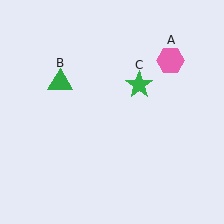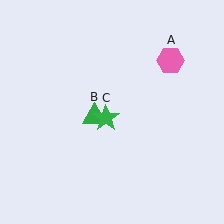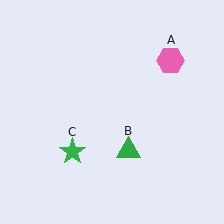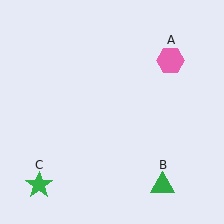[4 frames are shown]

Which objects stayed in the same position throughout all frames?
Pink hexagon (object A) remained stationary.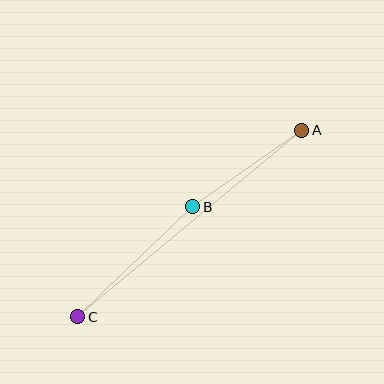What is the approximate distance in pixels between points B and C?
The distance between B and C is approximately 159 pixels.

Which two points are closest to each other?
Points A and B are closest to each other.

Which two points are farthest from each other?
Points A and C are farthest from each other.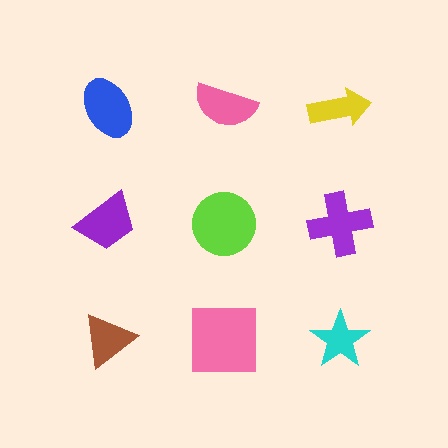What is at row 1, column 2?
A pink semicircle.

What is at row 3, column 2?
A pink square.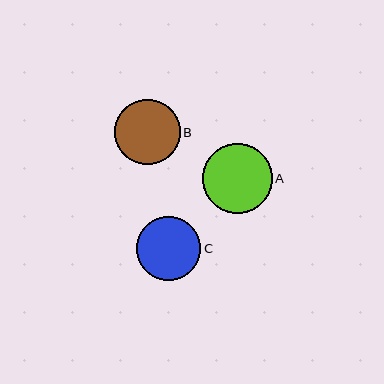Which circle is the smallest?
Circle C is the smallest with a size of approximately 64 pixels.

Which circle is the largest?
Circle A is the largest with a size of approximately 70 pixels.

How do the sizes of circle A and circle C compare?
Circle A and circle C are approximately the same size.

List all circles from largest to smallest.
From largest to smallest: A, B, C.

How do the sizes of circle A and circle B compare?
Circle A and circle B are approximately the same size.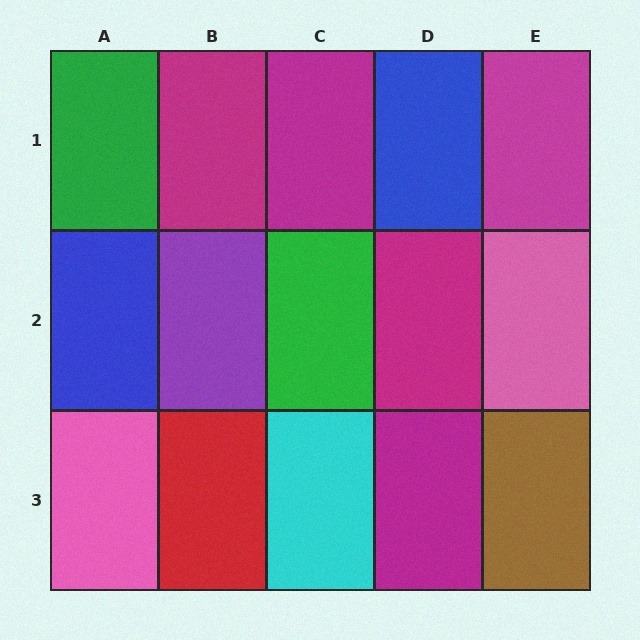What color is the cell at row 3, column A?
Pink.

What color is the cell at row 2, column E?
Pink.